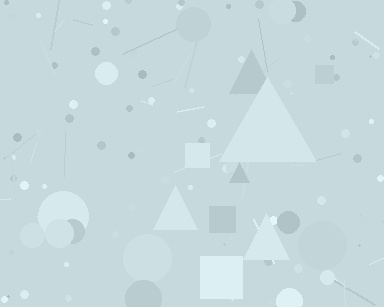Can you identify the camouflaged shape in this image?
The camouflaged shape is a triangle.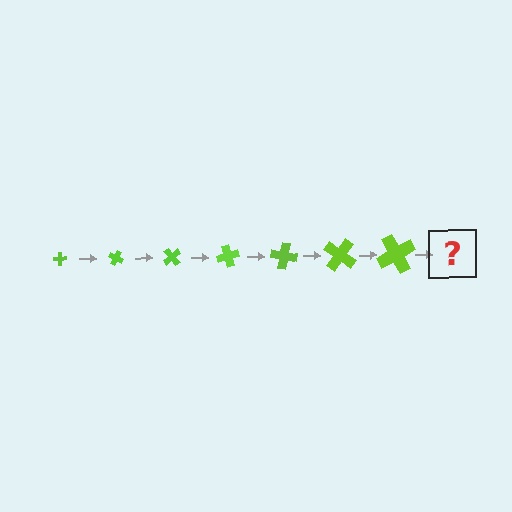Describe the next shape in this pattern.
It should be a cross, larger than the previous one and rotated 175 degrees from the start.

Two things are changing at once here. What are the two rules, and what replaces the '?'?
The two rules are that the cross grows larger each step and it rotates 25 degrees each step. The '?' should be a cross, larger than the previous one and rotated 175 degrees from the start.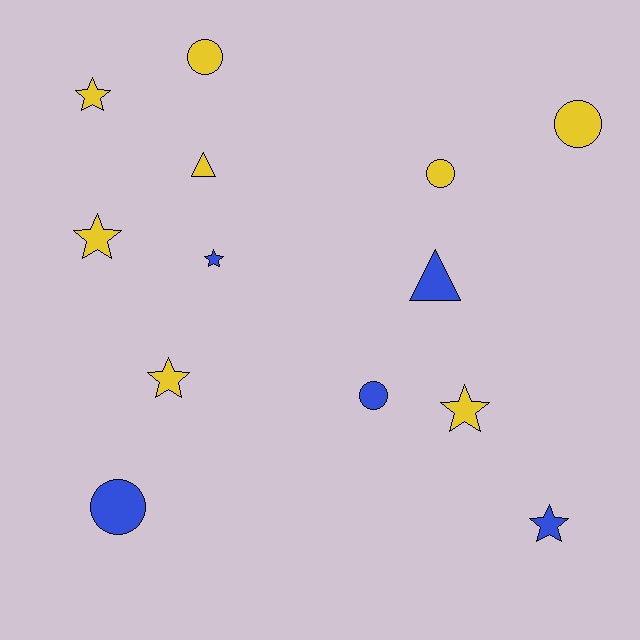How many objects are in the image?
There are 13 objects.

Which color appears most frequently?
Yellow, with 8 objects.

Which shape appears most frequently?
Star, with 6 objects.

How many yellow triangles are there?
There is 1 yellow triangle.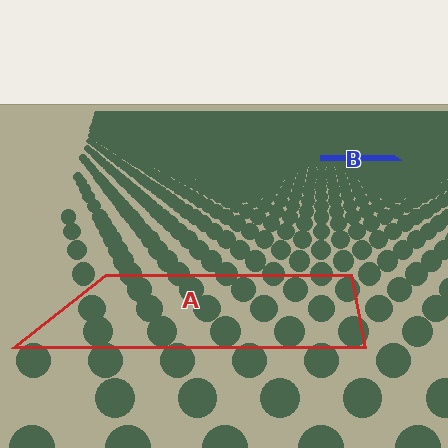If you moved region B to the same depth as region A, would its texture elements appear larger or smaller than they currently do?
They would appear larger. At a closer depth, the same texture elements are projected at a bigger on-screen size.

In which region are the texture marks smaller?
The texture marks are smaller in region B, because it is farther away.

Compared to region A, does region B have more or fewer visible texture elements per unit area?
Region B has more texture elements per unit area — they are packed more densely because it is farther away.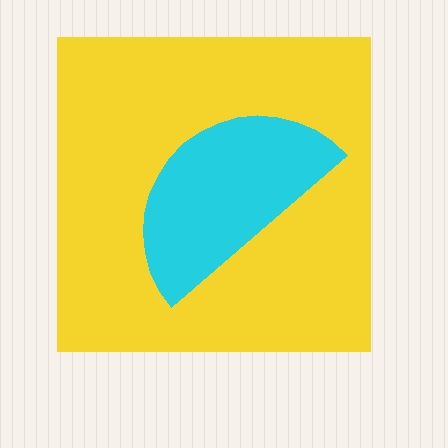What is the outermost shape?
The yellow square.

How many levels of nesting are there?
2.